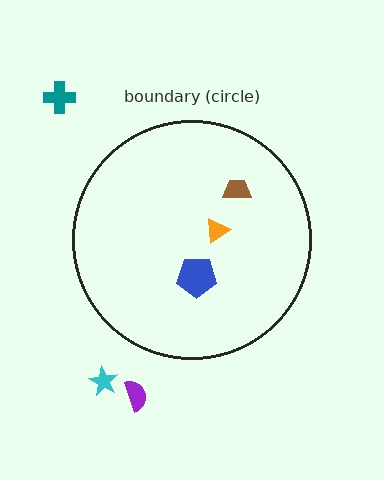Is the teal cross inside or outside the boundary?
Outside.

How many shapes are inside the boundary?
3 inside, 3 outside.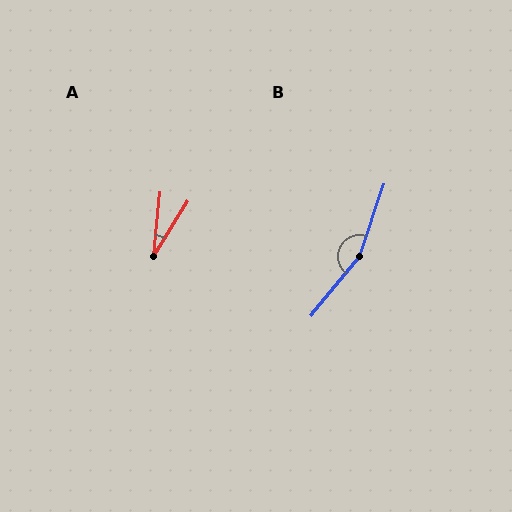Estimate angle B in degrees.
Approximately 159 degrees.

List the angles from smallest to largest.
A (26°), B (159°).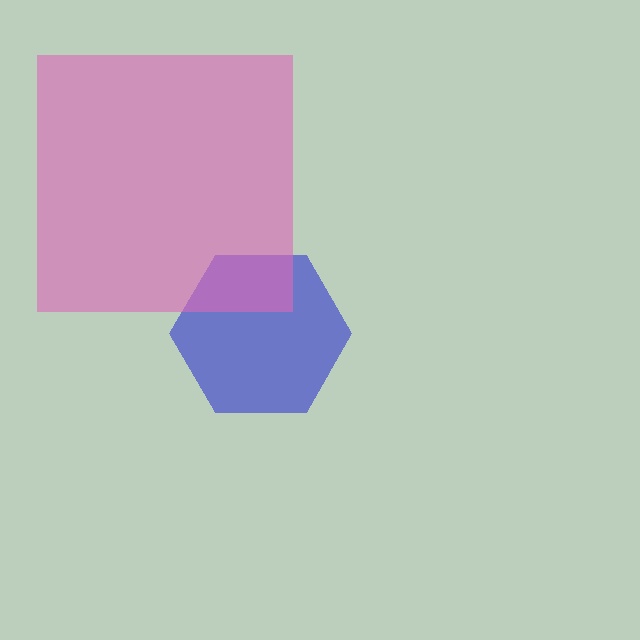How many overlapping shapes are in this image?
There are 2 overlapping shapes in the image.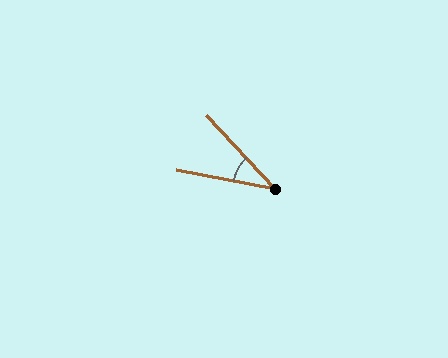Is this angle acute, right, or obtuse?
It is acute.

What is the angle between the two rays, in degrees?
Approximately 36 degrees.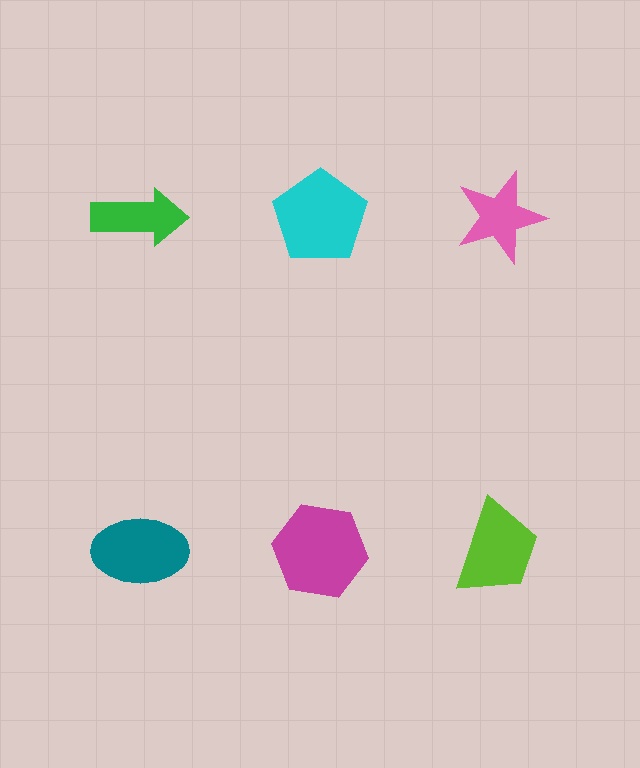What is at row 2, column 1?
A teal ellipse.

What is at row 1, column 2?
A cyan pentagon.